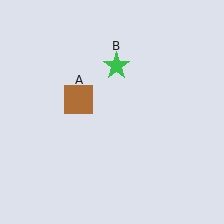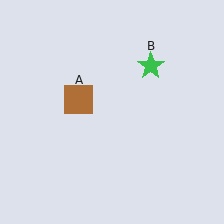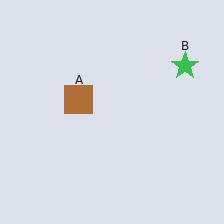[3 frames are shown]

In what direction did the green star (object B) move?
The green star (object B) moved right.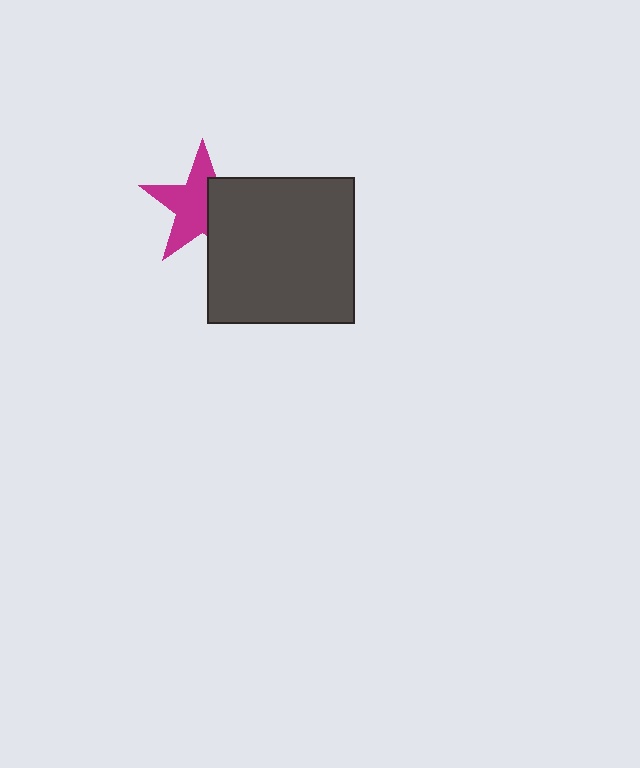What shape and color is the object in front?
The object in front is a dark gray square.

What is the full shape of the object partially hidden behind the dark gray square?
The partially hidden object is a magenta star.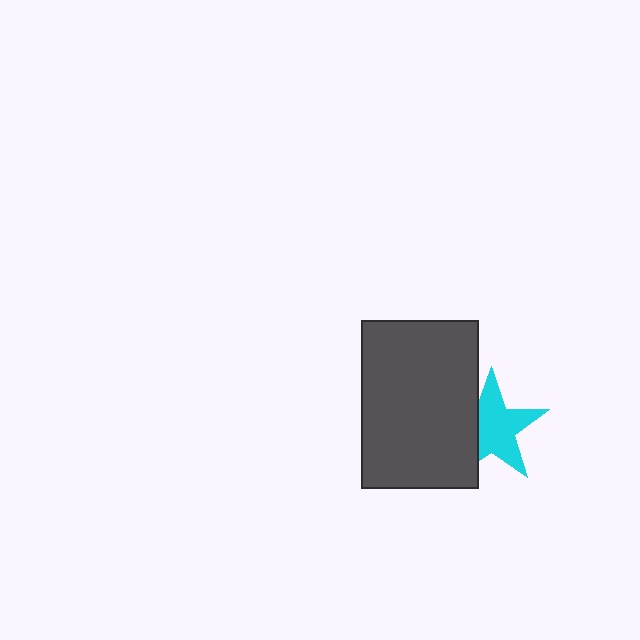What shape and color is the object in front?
The object in front is a dark gray rectangle.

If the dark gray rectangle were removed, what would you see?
You would see the complete cyan star.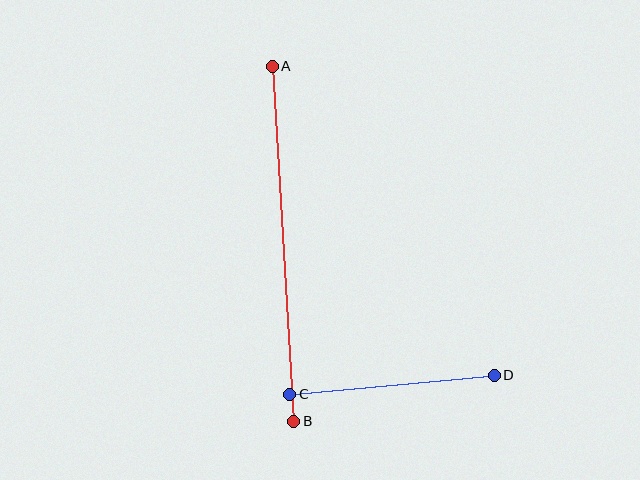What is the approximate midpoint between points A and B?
The midpoint is at approximately (283, 244) pixels.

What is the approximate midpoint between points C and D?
The midpoint is at approximately (392, 385) pixels.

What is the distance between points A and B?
The distance is approximately 355 pixels.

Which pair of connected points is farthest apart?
Points A and B are farthest apart.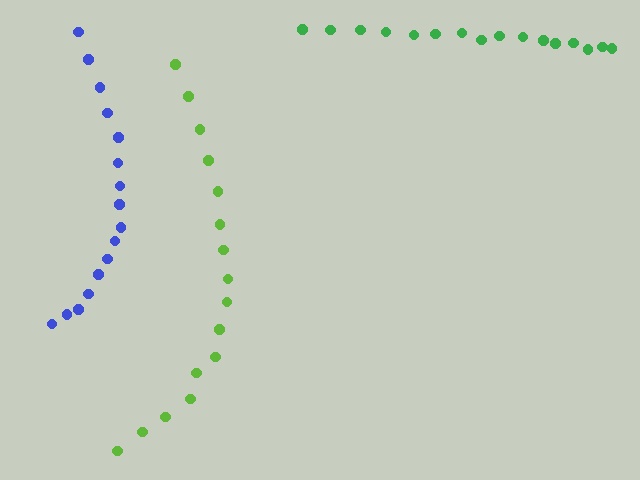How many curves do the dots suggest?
There are 3 distinct paths.